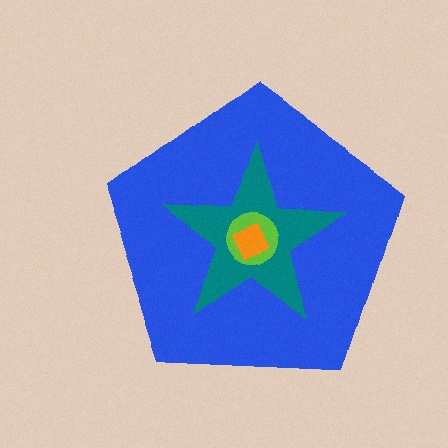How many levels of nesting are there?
4.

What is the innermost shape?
The orange square.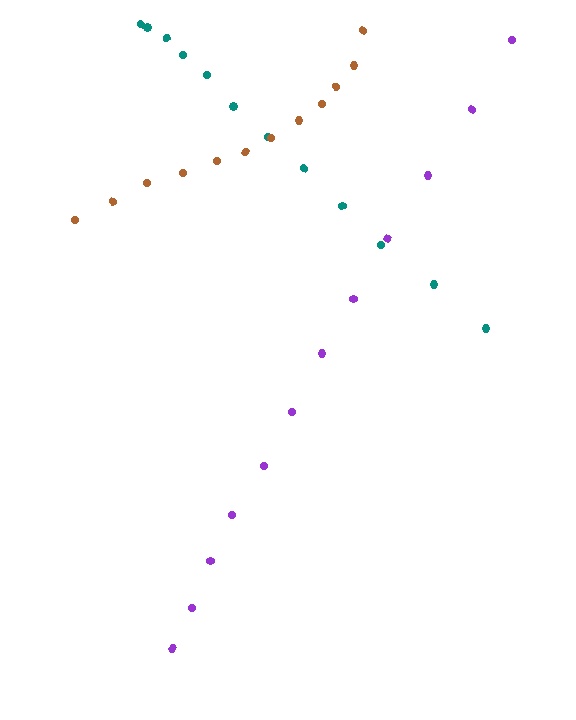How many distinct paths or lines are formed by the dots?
There are 3 distinct paths.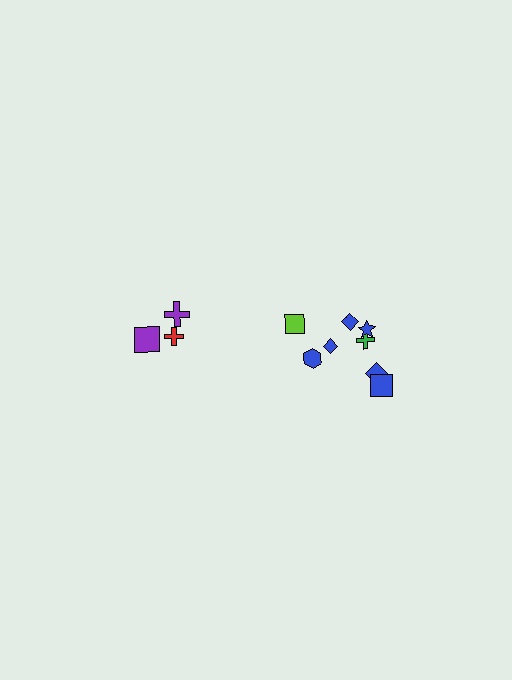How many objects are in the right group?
There are 8 objects.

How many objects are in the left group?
There are 3 objects.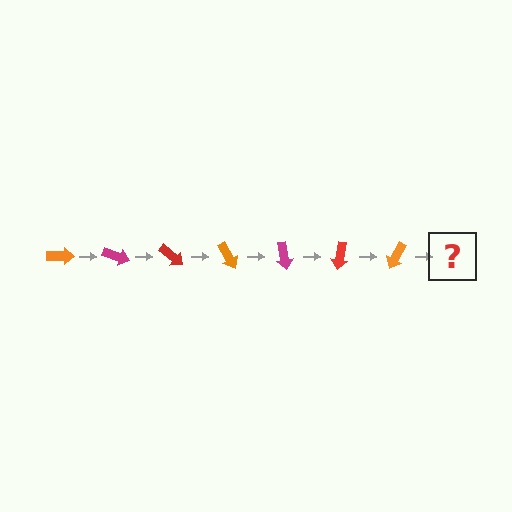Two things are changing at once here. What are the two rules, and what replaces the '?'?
The two rules are that it rotates 20 degrees each step and the color cycles through orange, magenta, and red. The '?' should be a magenta arrow, rotated 140 degrees from the start.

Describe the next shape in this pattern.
It should be a magenta arrow, rotated 140 degrees from the start.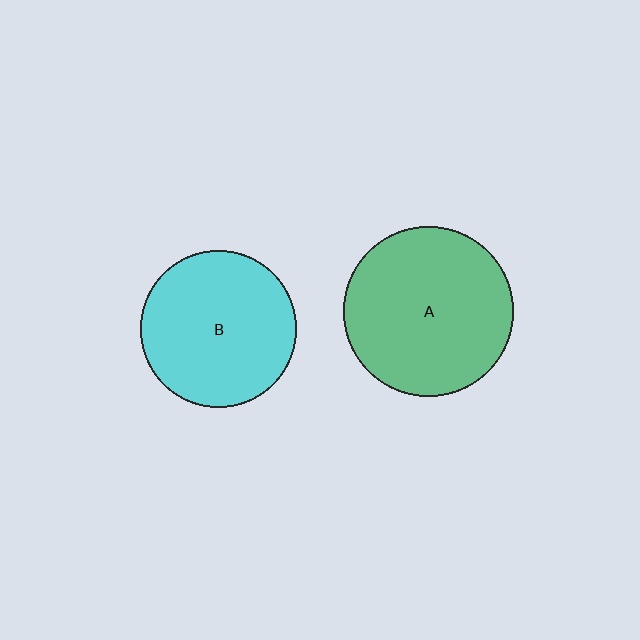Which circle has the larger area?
Circle A (green).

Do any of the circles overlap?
No, none of the circles overlap.